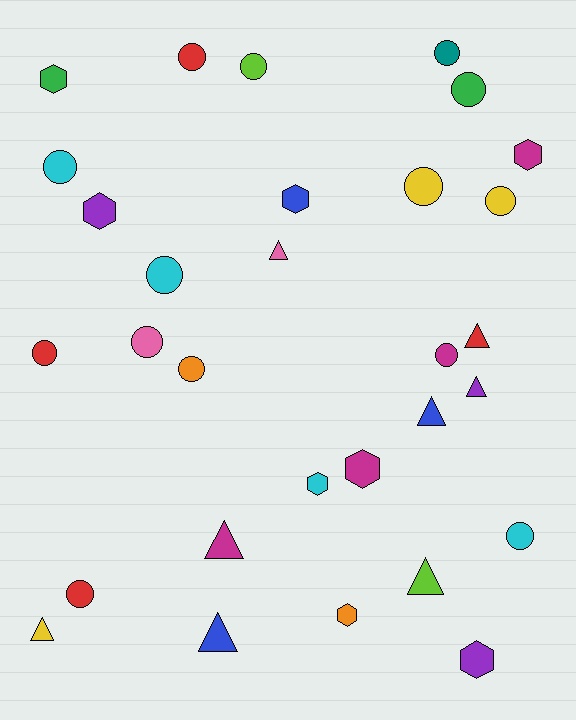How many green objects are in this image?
There are 2 green objects.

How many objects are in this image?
There are 30 objects.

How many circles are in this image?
There are 14 circles.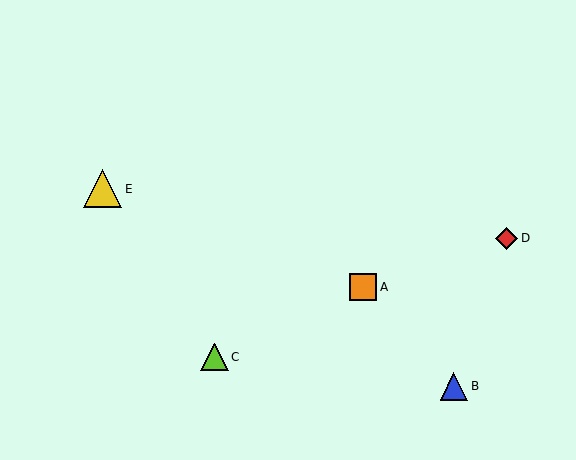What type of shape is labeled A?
Shape A is an orange square.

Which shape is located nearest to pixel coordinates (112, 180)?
The yellow triangle (labeled E) at (102, 189) is nearest to that location.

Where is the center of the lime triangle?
The center of the lime triangle is at (214, 357).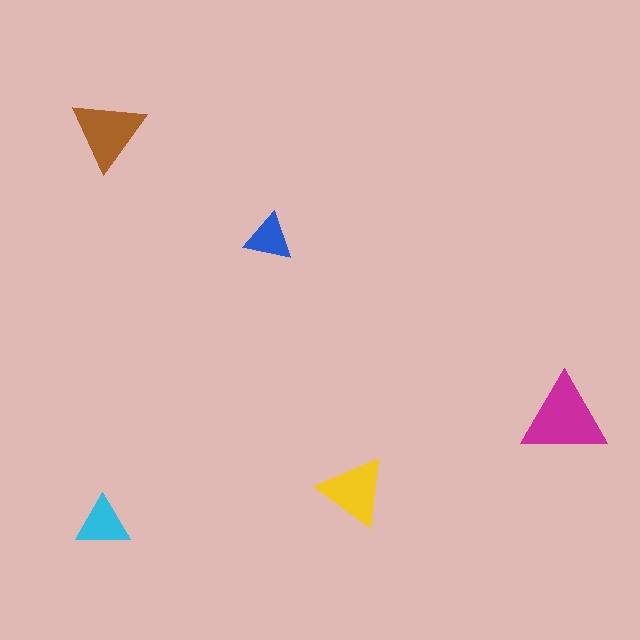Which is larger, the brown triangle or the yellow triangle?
The brown one.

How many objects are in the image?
There are 5 objects in the image.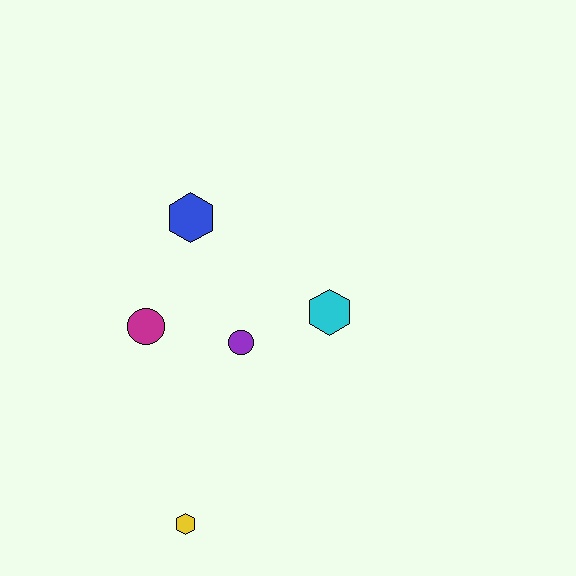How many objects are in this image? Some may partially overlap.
There are 5 objects.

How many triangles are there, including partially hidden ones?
There are no triangles.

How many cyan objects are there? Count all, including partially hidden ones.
There is 1 cyan object.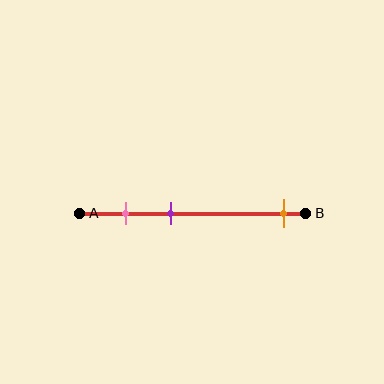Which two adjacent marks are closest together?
The pink and purple marks are the closest adjacent pair.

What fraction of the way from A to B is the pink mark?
The pink mark is approximately 20% (0.2) of the way from A to B.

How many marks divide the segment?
There are 3 marks dividing the segment.